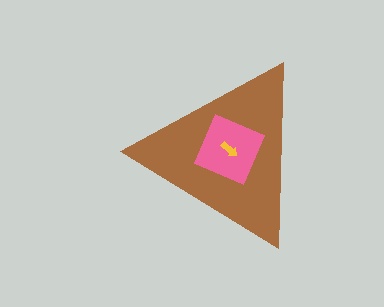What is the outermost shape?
The brown triangle.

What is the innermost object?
The yellow arrow.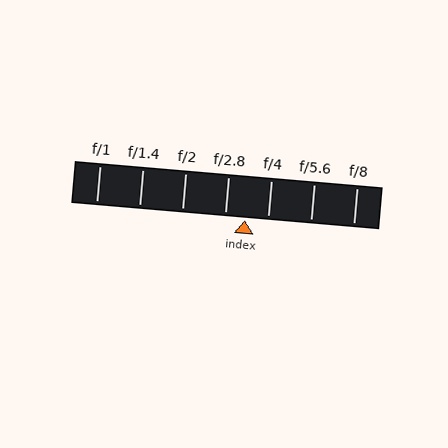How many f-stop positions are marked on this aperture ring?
There are 7 f-stop positions marked.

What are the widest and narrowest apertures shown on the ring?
The widest aperture shown is f/1 and the narrowest is f/8.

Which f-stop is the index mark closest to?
The index mark is closest to f/2.8.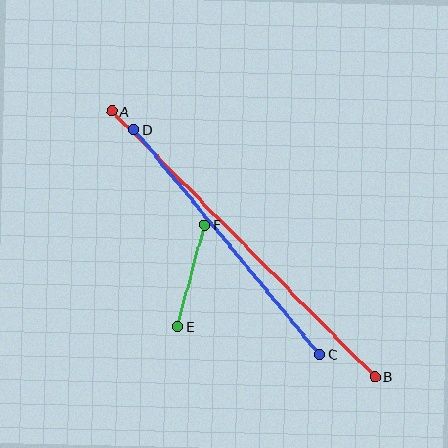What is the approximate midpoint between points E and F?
The midpoint is at approximately (191, 276) pixels.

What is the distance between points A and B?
The distance is approximately 373 pixels.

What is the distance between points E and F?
The distance is approximately 106 pixels.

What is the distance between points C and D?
The distance is approximately 292 pixels.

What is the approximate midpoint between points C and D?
The midpoint is at approximately (227, 242) pixels.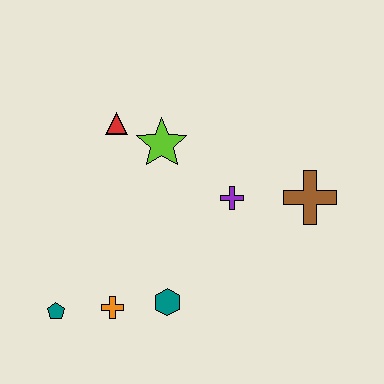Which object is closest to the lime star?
The red triangle is closest to the lime star.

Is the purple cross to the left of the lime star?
No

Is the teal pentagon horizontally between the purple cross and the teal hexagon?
No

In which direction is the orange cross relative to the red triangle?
The orange cross is below the red triangle.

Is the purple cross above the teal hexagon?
Yes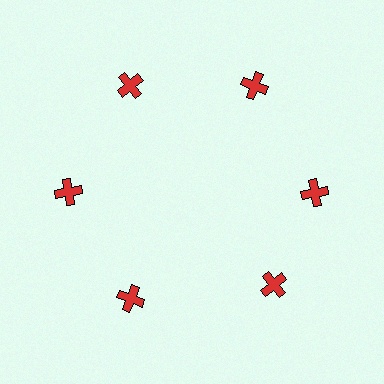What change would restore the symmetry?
The symmetry would be restored by rotating it back into even spacing with its neighbors so that all 6 crosses sit at equal angles and equal distance from the center.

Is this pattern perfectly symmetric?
No. The 6 red crosses are arranged in a ring, but one element near the 5 o'clock position is rotated out of alignment along the ring, breaking the 6-fold rotational symmetry.